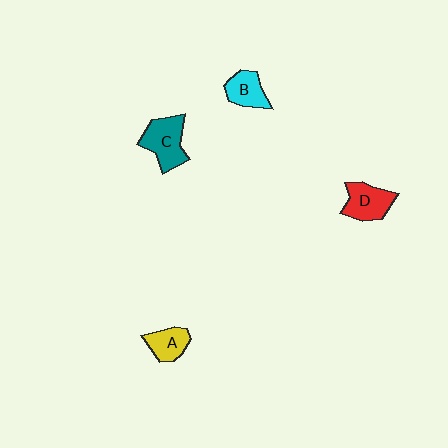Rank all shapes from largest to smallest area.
From largest to smallest: C (teal), D (red), B (cyan), A (yellow).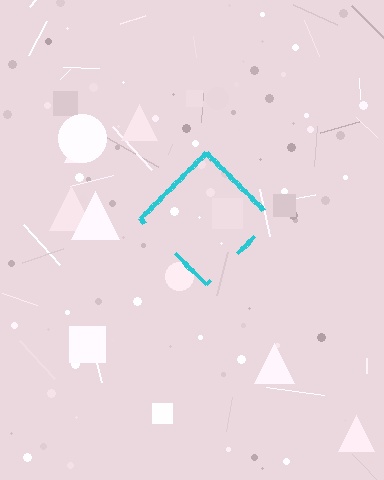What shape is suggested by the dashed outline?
The dashed outline suggests a diamond.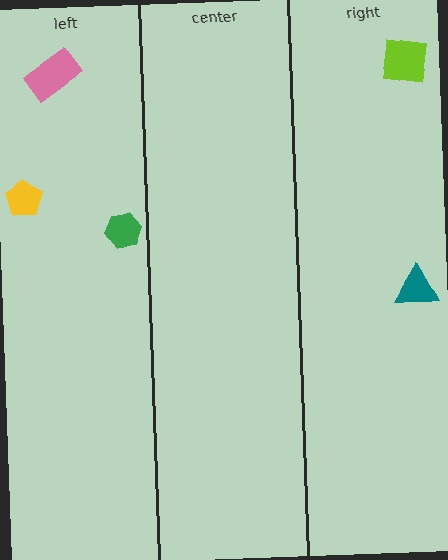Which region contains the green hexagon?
The left region.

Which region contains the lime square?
The right region.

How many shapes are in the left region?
3.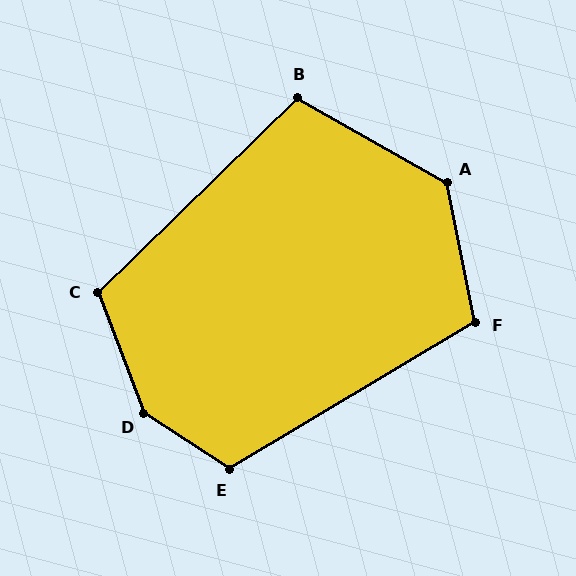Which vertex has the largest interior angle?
D, at approximately 145 degrees.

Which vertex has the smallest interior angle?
B, at approximately 106 degrees.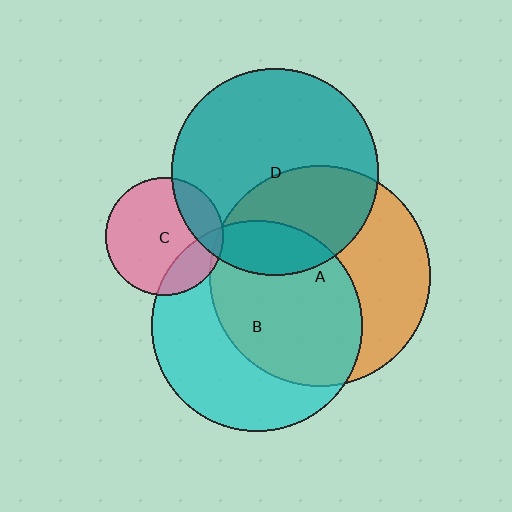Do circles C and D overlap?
Yes.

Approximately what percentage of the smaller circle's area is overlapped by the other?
Approximately 20%.